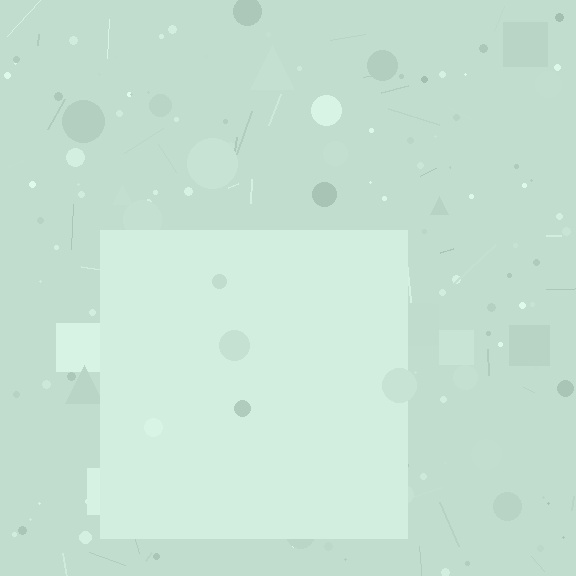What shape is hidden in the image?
A square is hidden in the image.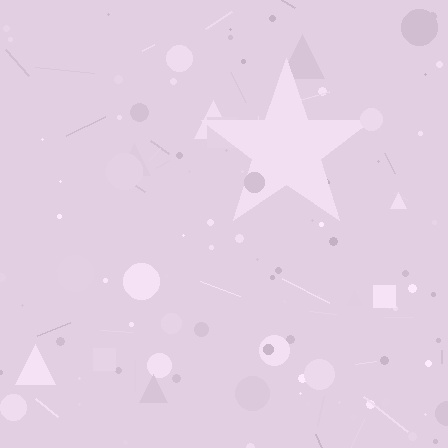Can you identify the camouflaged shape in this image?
The camouflaged shape is a star.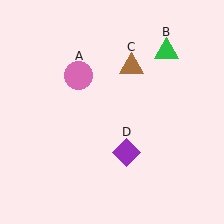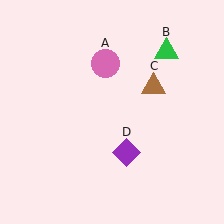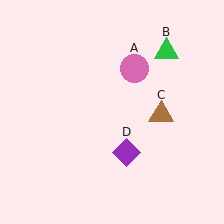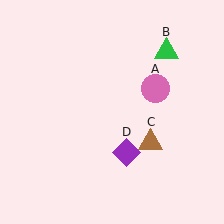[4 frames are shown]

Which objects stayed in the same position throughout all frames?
Green triangle (object B) and purple diamond (object D) remained stationary.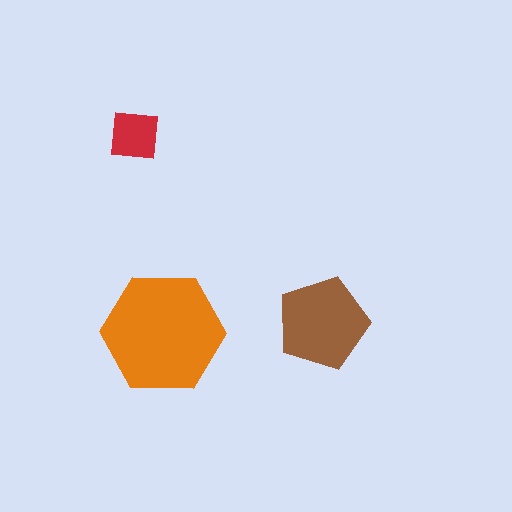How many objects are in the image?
There are 3 objects in the image.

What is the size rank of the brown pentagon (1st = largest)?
2nd.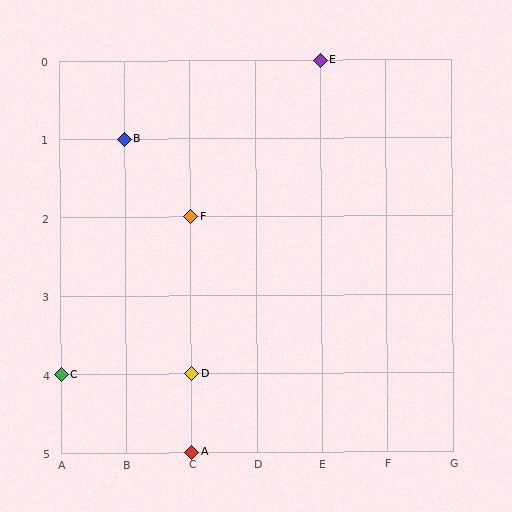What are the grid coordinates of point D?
Point D is at grid coordinates (C, 4).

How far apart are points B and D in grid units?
Points B and D are 1 column and 3 rows apart (about 3.2 grid units diagonally).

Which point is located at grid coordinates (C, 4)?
Point D is at (C, 4).